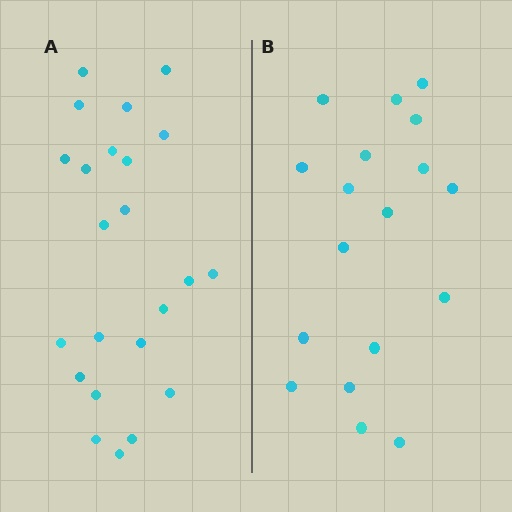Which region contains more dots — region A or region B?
Region A (the left region) has more dots.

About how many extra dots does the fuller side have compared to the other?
Region A has about 5 more dots than region B.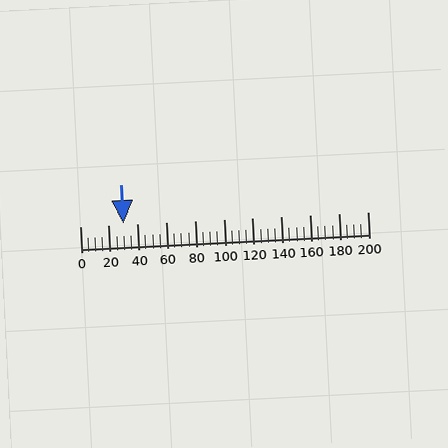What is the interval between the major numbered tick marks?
The major tick marks are spaced 20 units apart.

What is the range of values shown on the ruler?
The ruler shows values from 0 to 200.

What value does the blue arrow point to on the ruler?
The blue arrow points to approximately 30.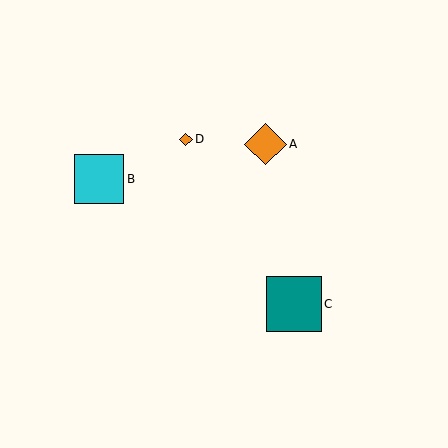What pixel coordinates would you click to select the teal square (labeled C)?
Click at (294, 304) to select the teal square C.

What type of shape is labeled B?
Shape B is a cyan square.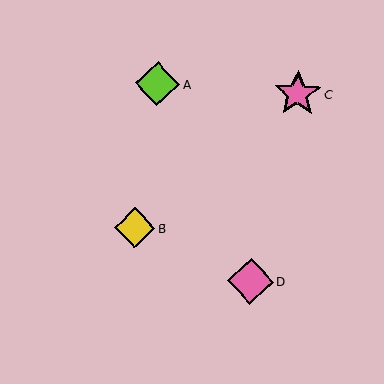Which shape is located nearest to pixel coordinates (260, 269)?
The pink diamond (labeled D) at (250, 281) is nearest to that location.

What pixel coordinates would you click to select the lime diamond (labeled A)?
Click at (158, 84) to select the lime diamond A.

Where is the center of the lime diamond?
The center of the lime diamond is at (158, 84).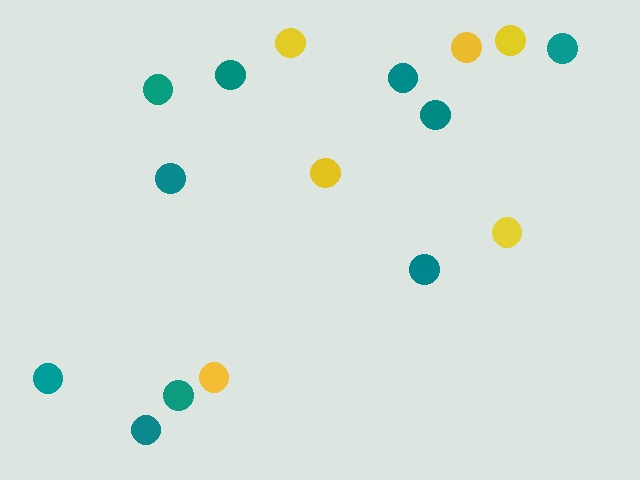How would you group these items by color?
There are 2 groups: one group of yellow circles (6) and one group of teal circles (10).